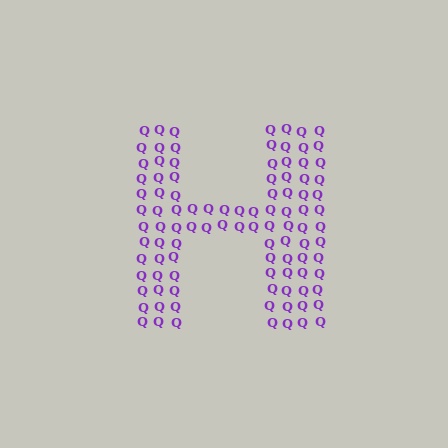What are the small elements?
The small elements are letter Q's.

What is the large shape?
The large shape is the letter H.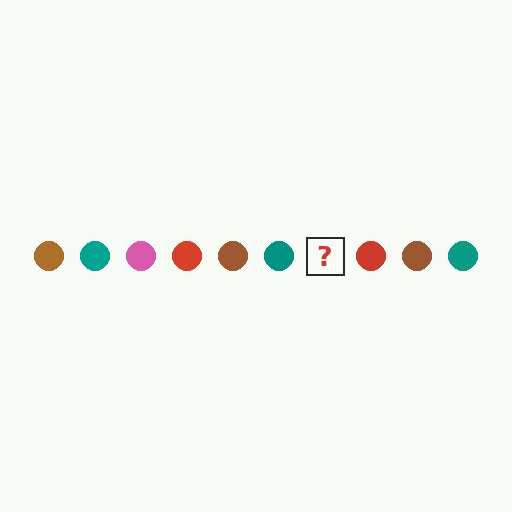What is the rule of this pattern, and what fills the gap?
The rule is that the pattern cycles through brown, teal, pink, red circles. The gap should be filled with a pink circle.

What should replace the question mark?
The question mark should be replaced with a pink circle.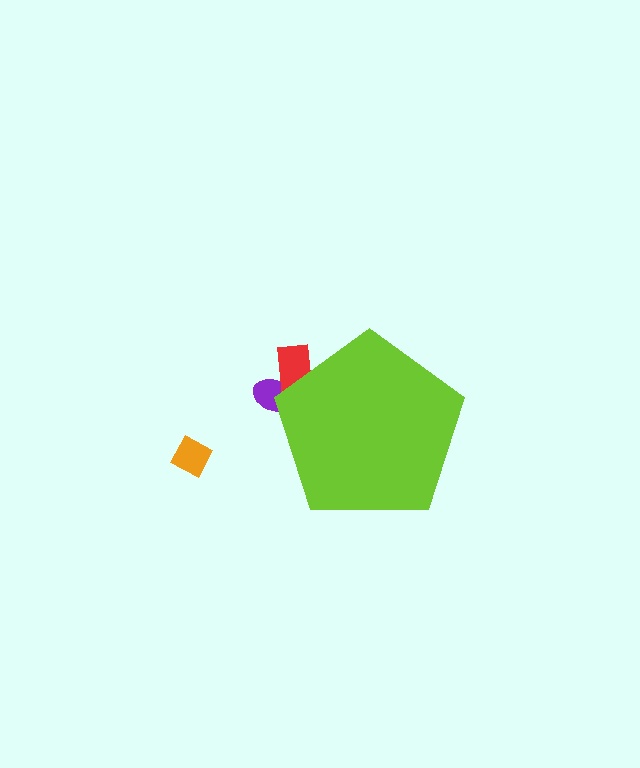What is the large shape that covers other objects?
A lime pentagon.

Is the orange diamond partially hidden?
No, the orange diamond is fully visible.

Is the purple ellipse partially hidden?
Yes, the purple ellipse is partially hidden behind the lime pentagon.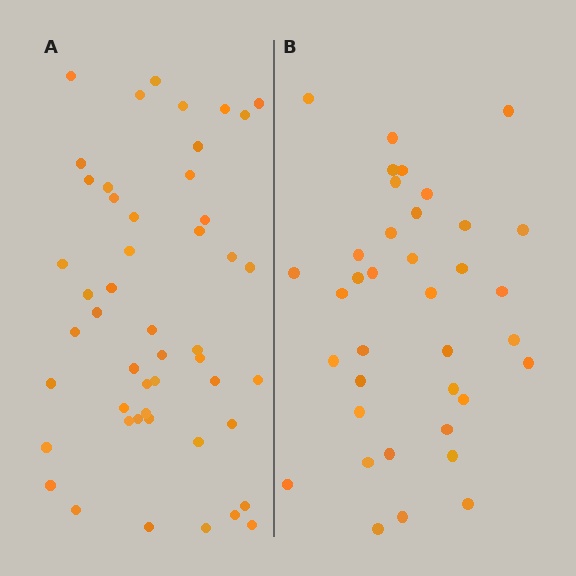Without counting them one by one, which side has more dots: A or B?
Region A (the left region) has more dots.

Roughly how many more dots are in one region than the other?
Region A has roughly 12 or so more dots than region B.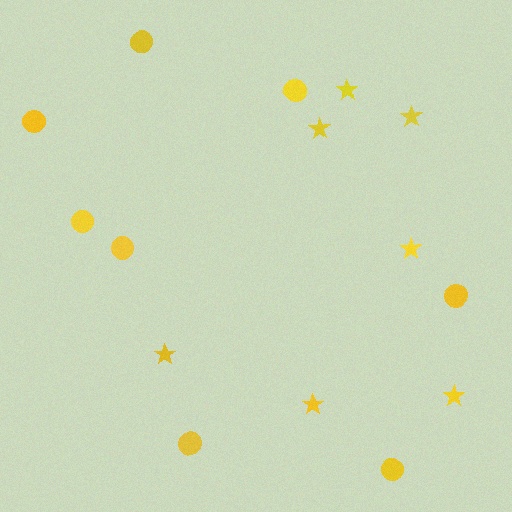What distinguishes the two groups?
There are 2 groups: one group of stars (7) and one group of circles (8).